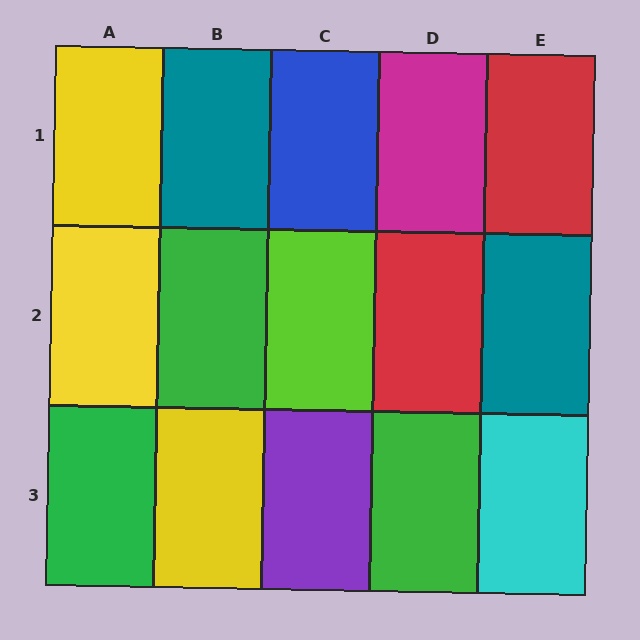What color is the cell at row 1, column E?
Red.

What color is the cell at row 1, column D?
Magenta.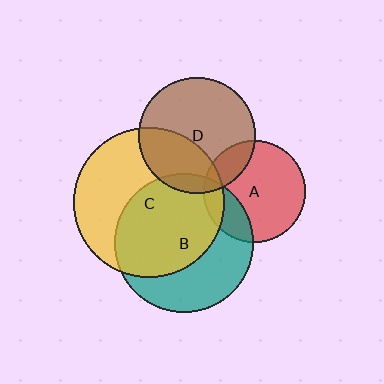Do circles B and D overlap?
Yes.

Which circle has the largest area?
Circle C (yellow).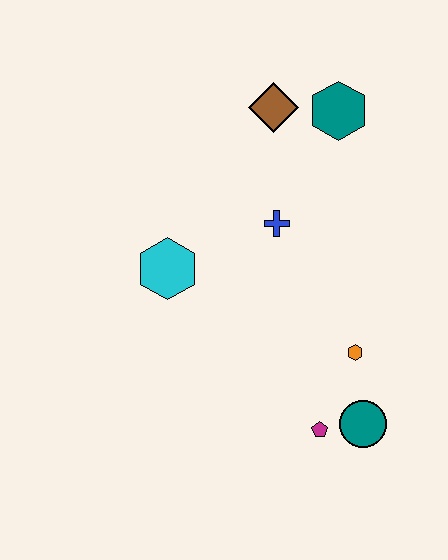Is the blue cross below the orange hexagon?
No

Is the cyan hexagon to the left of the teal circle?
Yes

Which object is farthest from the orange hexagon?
The brown diamond is farthest from the orange hexagon.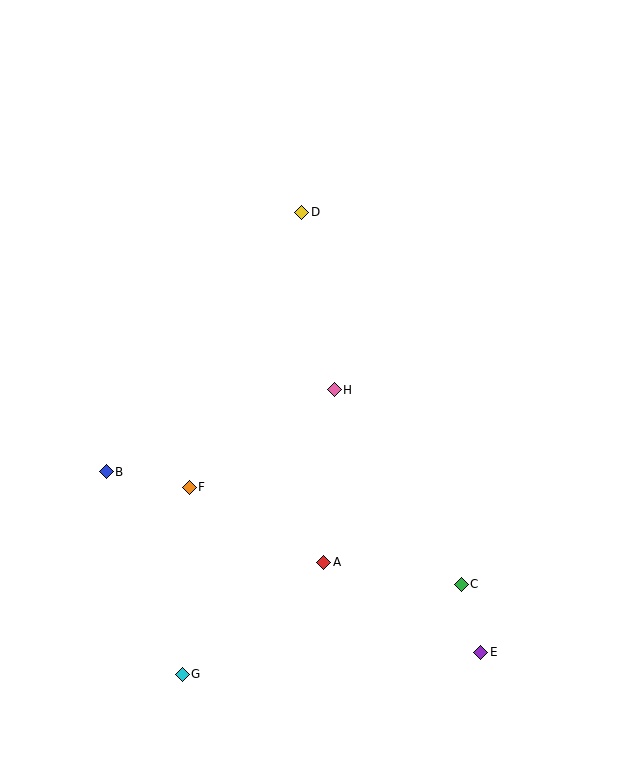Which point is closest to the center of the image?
Point H at (334, 390) is closest to the center.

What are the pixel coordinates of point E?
Point E is at (481, 652).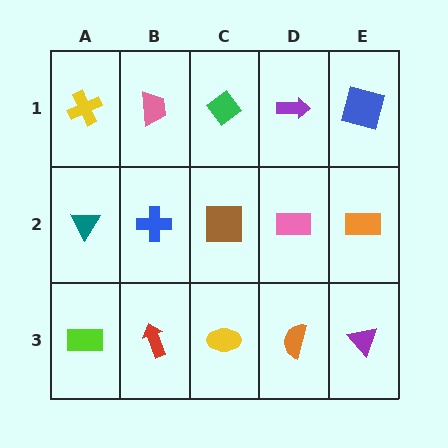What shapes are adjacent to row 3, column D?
A pink rectangle (row 2, column D), a yellow ellipse (row 3, column C), a purple triangle (row 3, column E).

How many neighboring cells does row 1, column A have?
2.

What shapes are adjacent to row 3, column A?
A teal triangle (row 2, column A), a red arrow (row 3, column B).